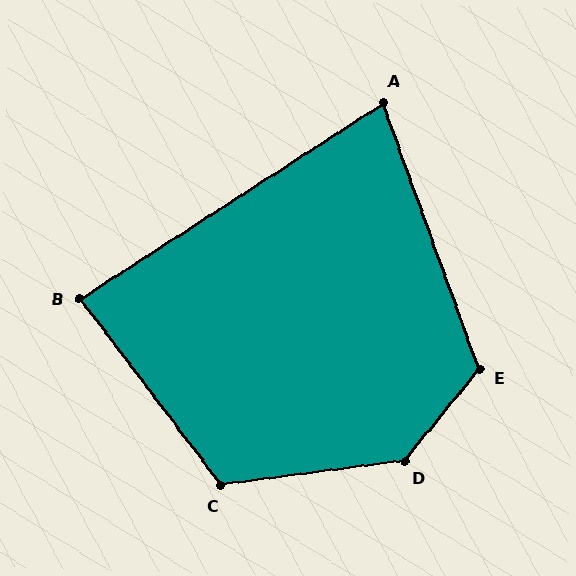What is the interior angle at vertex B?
Approximately 86 degrees (approximately right).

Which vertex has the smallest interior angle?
A, at approximately 77 degrees.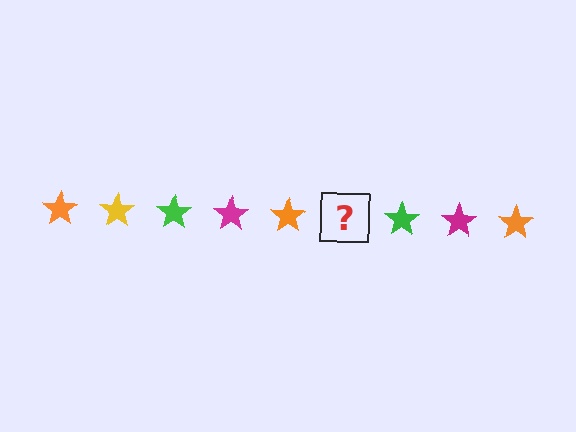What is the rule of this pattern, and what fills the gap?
The rule is that the pattern cycles through orange, yellow, green, magenta stars. The gap should be filled with a yellow star.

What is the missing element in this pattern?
The missing element is a yellow star.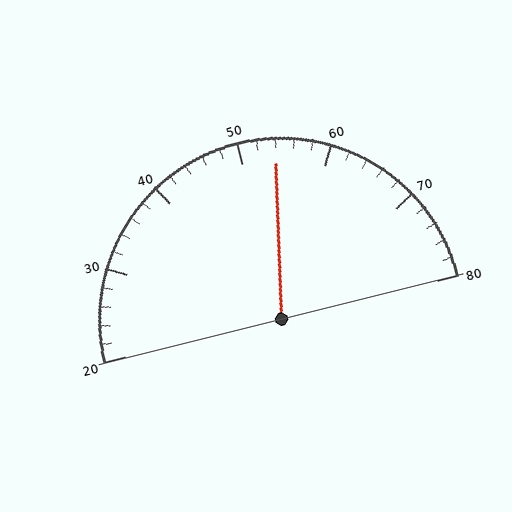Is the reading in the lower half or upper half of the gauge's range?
The reading is in the upper half of the range (20 to 80).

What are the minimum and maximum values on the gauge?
The gauge ranges from 20 to 80.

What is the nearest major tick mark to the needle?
The nearest major tick mark is 50.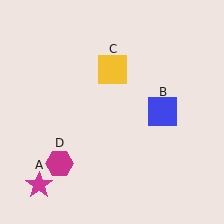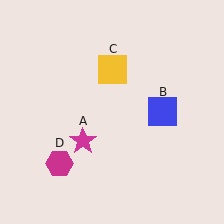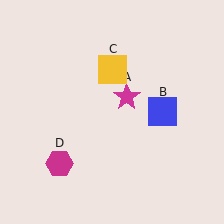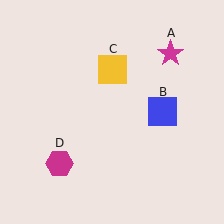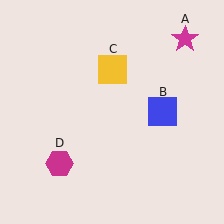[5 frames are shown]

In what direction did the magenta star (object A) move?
The magenta star (object A) moved up and to the right.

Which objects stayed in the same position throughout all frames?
Blue square (object B) and yellow square (object C) and magenta hexagon (object D) remained stationary.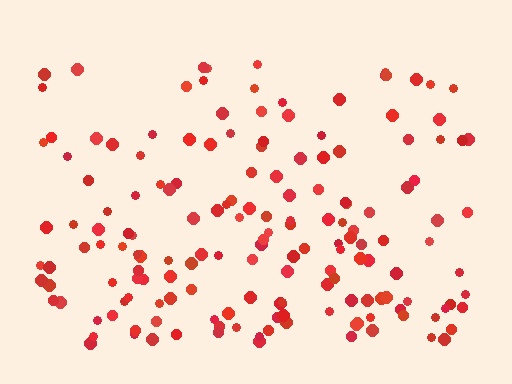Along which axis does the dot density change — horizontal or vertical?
Vertical.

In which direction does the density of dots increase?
From top to bottom, with the bottom side densest.